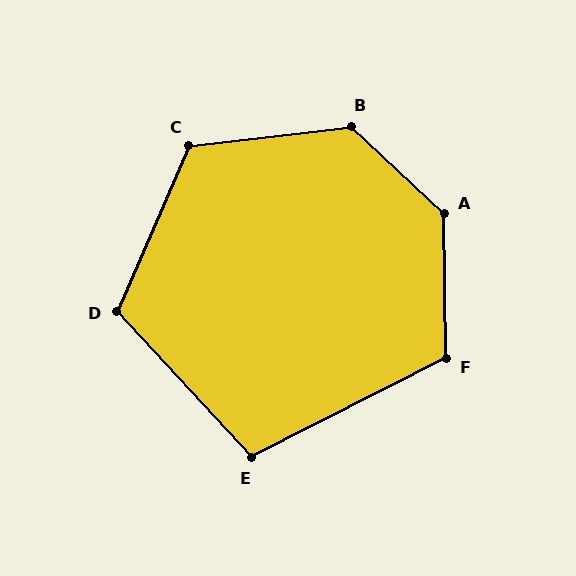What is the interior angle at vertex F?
Approximately 116 degrees (obtuse).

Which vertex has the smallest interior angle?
E, at approximately 106 degrees.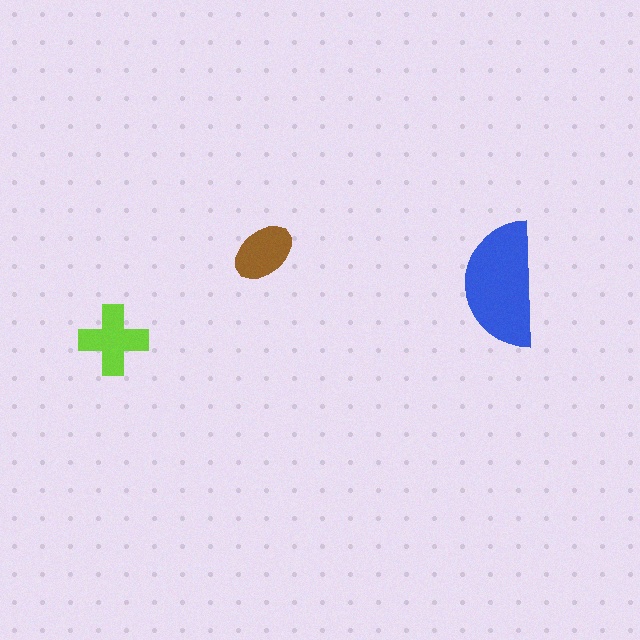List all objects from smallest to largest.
The brown ellipse, the lime cross, the blue semicircle.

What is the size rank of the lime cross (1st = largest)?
2nd.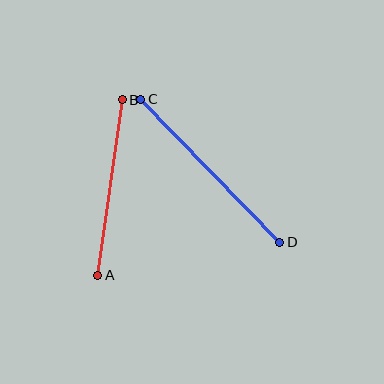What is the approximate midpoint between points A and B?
The midpoint is at approximately (110, 187) pixels.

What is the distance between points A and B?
The distance is approximately 178 pixels.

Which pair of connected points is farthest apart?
Points C and D are farthest apart.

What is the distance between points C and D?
The distance is approximately 200 pixels.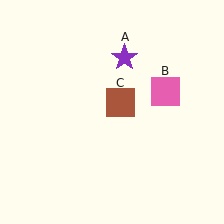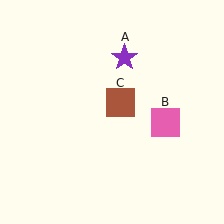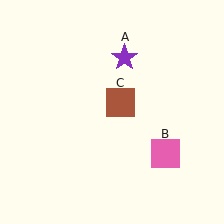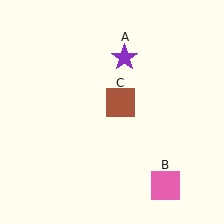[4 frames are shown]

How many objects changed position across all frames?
1 object changed position: pink square (object B).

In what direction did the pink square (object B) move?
The pink square (object B) moved down.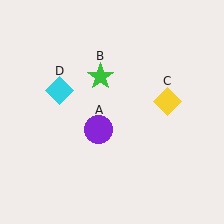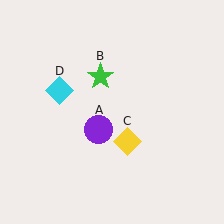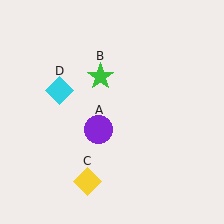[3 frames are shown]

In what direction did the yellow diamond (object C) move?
The yellow diamond (object C) moved down and to the left.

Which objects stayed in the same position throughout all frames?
Purple circle (object A) and green star (object B) and cyan diamond (object D) remained stationary.